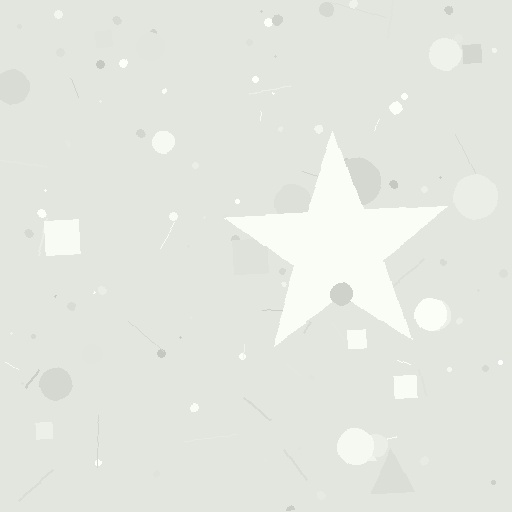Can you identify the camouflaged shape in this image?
The camouflaged shape is a star.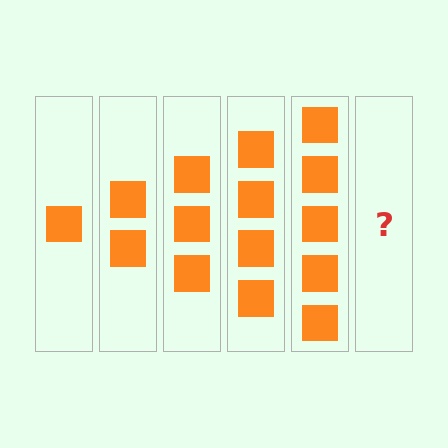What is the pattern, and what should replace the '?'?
The pattern is that each step adds one more square. The '?' should be 6 squares.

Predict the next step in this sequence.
The next step is 6 squares.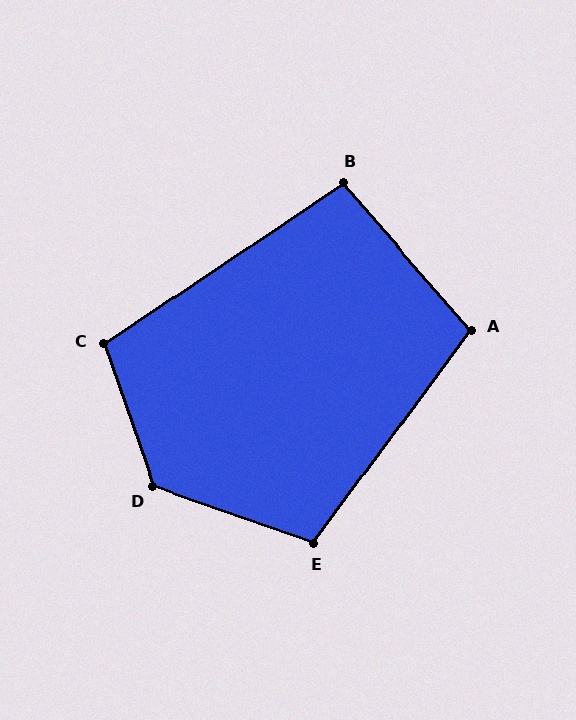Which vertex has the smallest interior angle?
B, at approximately 97 degrees.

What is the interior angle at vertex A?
Approximately 103 degrees (obtuse).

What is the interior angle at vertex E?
Approximately 107 degrees (obtuse).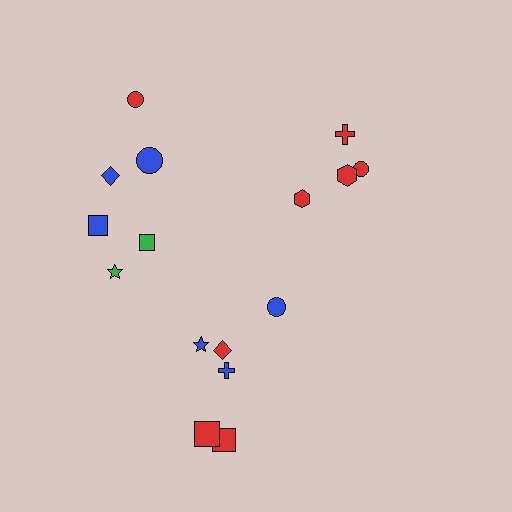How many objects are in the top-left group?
There are 6 objects.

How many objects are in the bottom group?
There are 6 objects.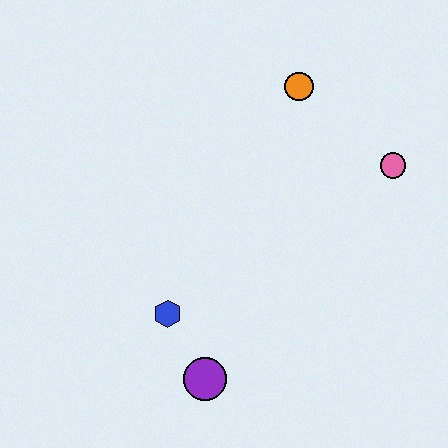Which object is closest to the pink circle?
The orange circle is closest to the pink circle.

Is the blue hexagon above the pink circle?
No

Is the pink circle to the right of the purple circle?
Yes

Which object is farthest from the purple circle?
The orange circle is farthest from the purple circle.